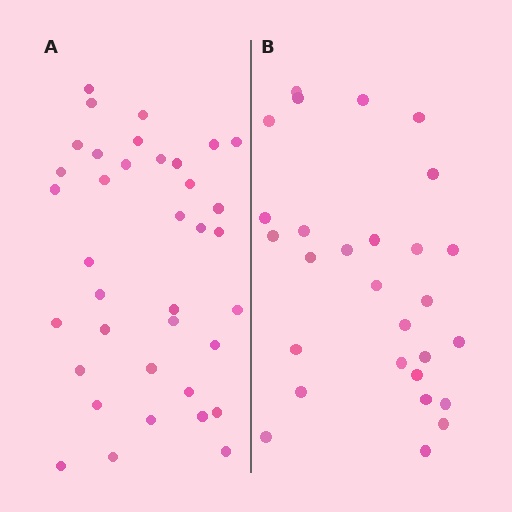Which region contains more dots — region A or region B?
Region A (the left region) has more dots.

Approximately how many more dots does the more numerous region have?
Region A has roughly 8 or so more dots than region B.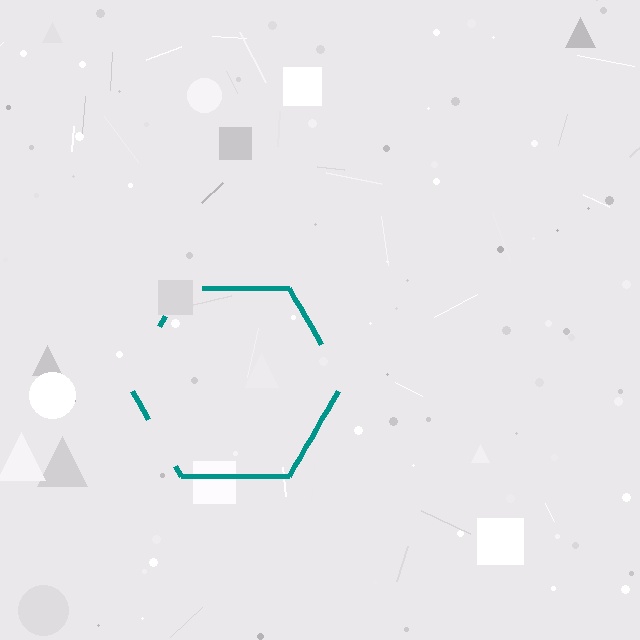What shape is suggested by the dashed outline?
The dashed outline suggests a hexagon.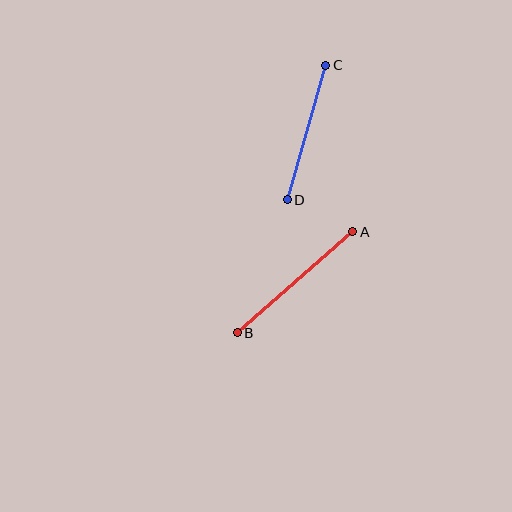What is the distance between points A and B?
The distance is approximately 154 pixels.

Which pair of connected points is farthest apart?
Points A and B are farthest apart.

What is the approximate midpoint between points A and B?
The midpoint is at approximately (295, 282) pixels.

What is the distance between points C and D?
The distance is approximately 140 pixels.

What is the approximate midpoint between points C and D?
The midpoint is at approximately (307, 133) pixels.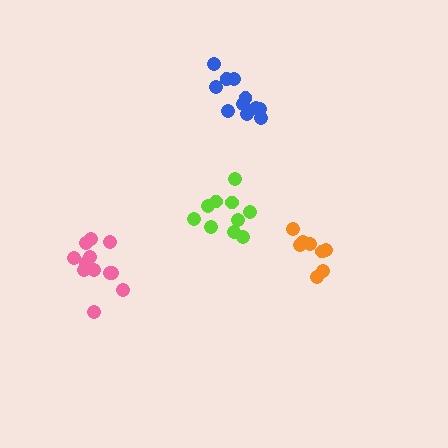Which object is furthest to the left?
The pink cluster is leftmost.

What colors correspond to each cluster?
The clusters are colored: orange, blue, pink, lime.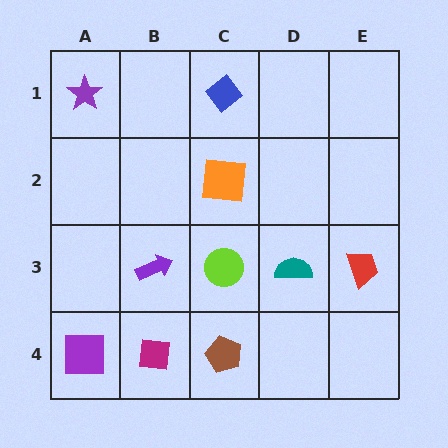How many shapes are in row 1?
2 shapes.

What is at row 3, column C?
A lime circle.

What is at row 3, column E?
A red trapezoid.